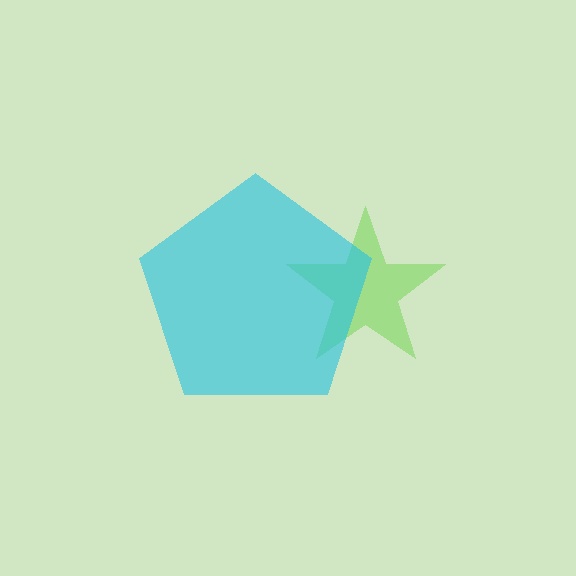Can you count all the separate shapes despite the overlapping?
Yes, there are 2 separate shapes.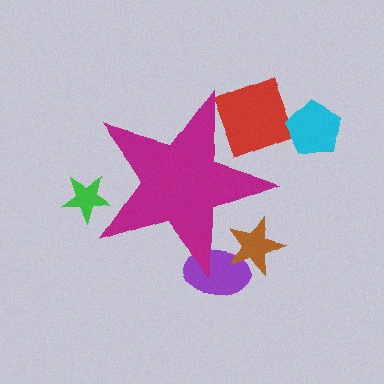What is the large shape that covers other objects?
A magenta star.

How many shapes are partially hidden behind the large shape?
5 shapes are partially hidden.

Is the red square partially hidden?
Yes, the red square is partially hidden behind the magenta star.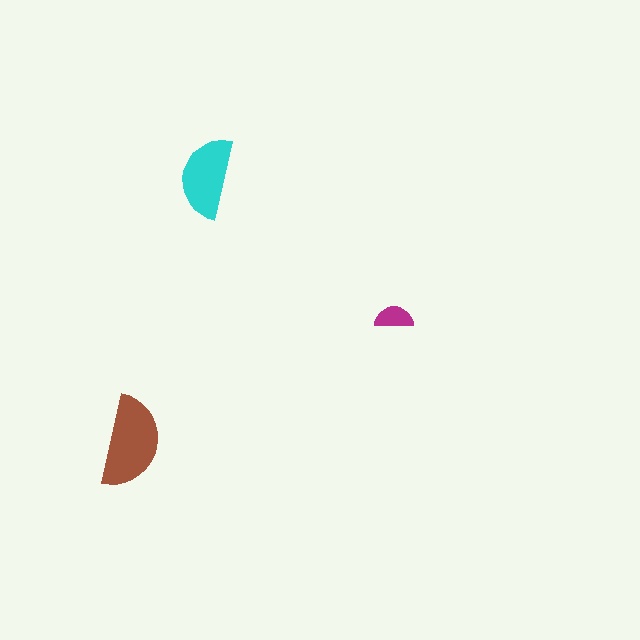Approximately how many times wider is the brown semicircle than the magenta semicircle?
About 2.5 times wider.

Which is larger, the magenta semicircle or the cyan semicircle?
The cyan one.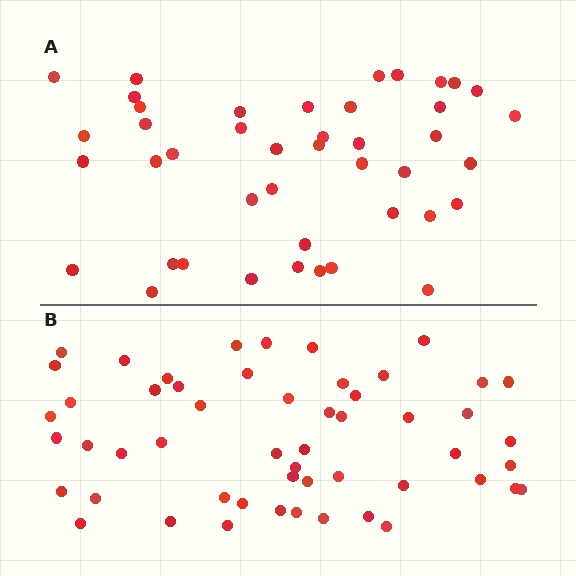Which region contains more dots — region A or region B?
Region B (the bottom region) has more dots.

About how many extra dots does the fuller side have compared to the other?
Region B has roughly 10 or so more dots than region A.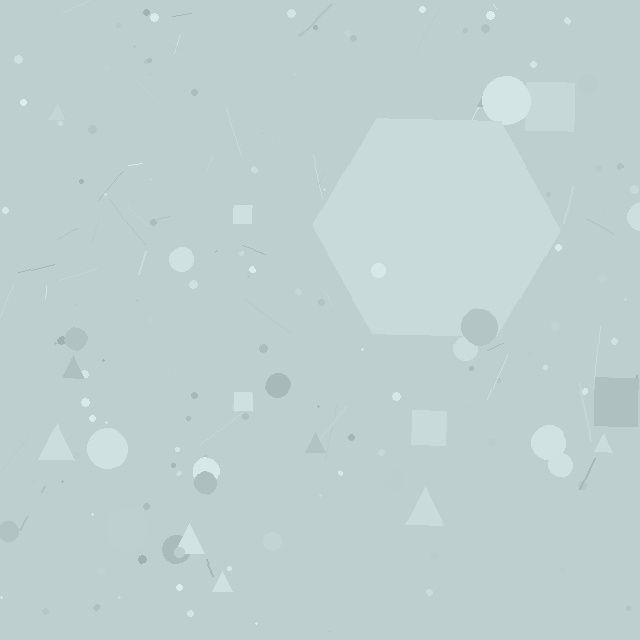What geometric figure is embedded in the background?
A hexagon is embedded in the background.